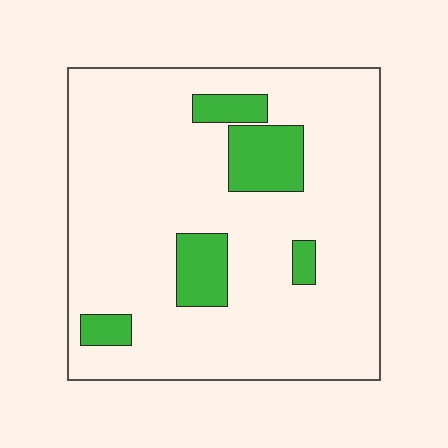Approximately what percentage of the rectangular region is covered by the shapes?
Approximately 15%.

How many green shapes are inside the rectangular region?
5.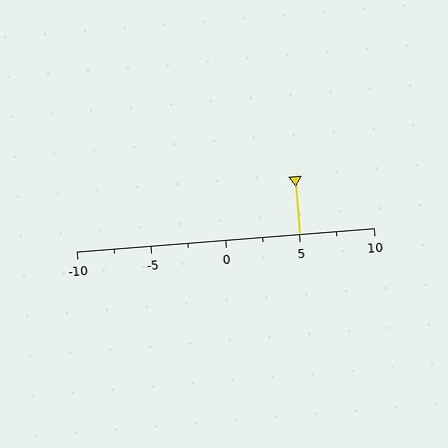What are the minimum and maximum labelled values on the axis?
The axis runs from -10 to 10.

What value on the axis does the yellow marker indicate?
The marker indicates approximately 5.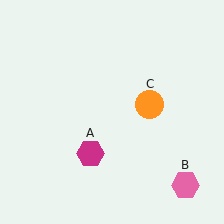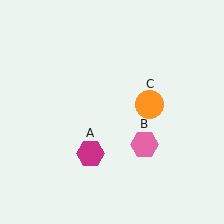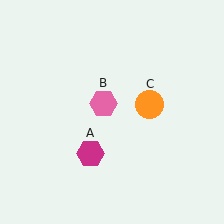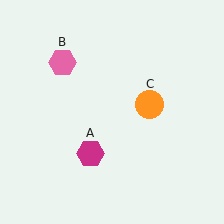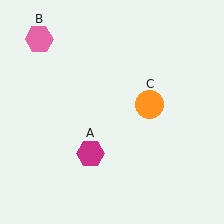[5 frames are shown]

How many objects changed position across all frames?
1 object changed position: pink hexagon (object B).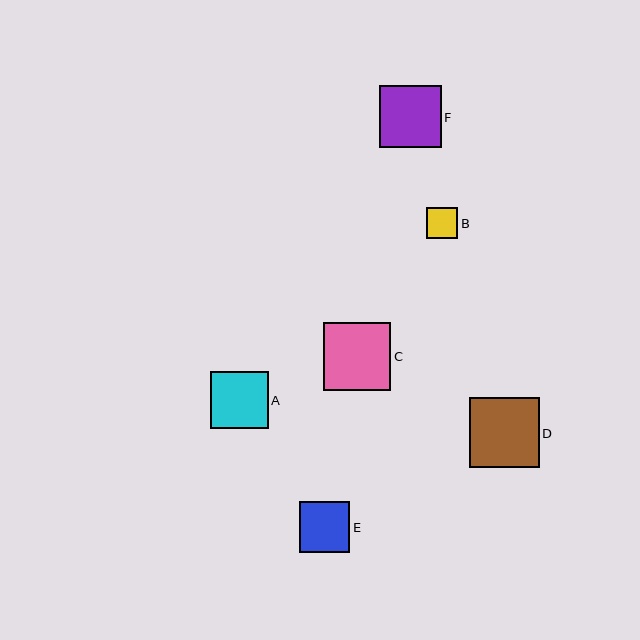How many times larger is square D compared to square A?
Square D is approximately 1.2 times the size of square A.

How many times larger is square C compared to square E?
Square C is approximately 1.3 times the size of square E.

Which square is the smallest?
Square B is the smallest with a size of approximately 31 pixels.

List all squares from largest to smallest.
From largest to smallest: D, C, F, A, E, B.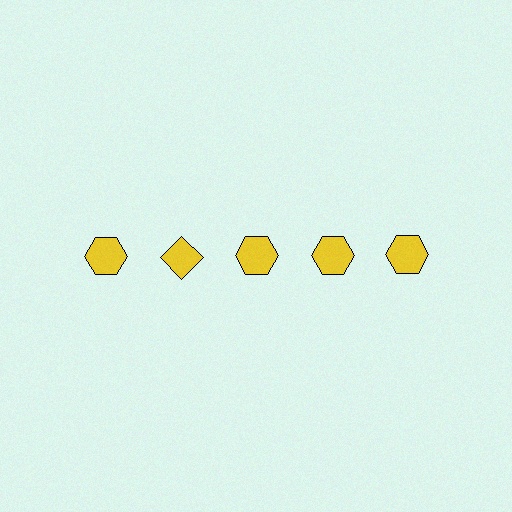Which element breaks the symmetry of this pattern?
The yellow diamond in the top row, second from left column breaks the symmetry. All other shapes are yellow hexagons.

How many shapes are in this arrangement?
There are 5 shapes arranged in a grid pattern.